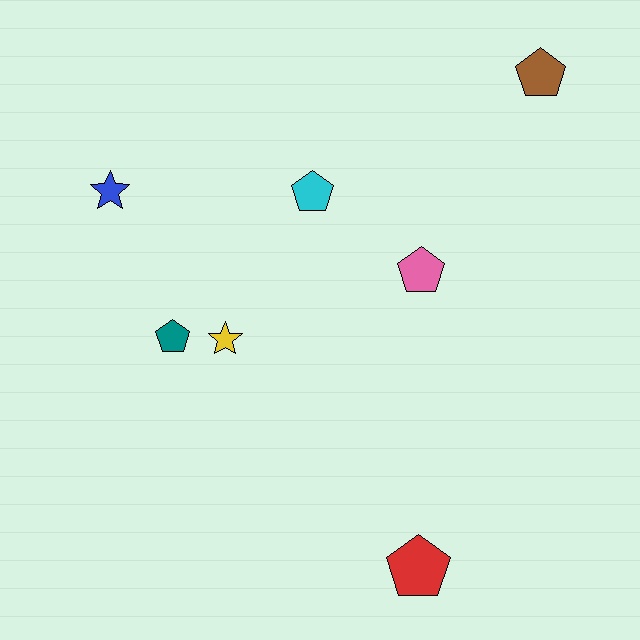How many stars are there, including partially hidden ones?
There are 2 stars.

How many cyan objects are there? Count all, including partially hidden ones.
There is 1 cyan object.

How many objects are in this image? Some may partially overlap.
There are 7 objects.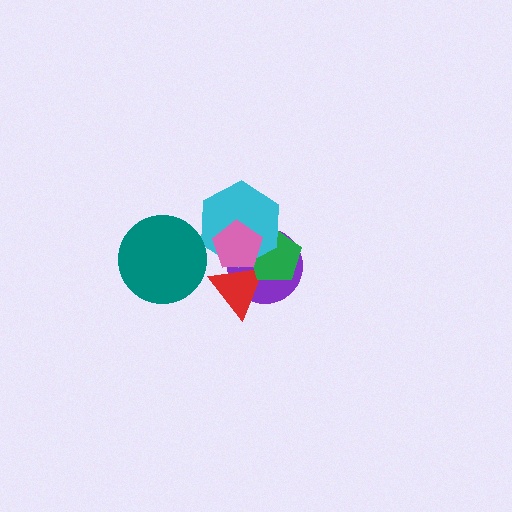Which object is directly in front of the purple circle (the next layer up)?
The red triangle is directly in front of the purple circle.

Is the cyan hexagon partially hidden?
Yes, it is partially covered by another shape.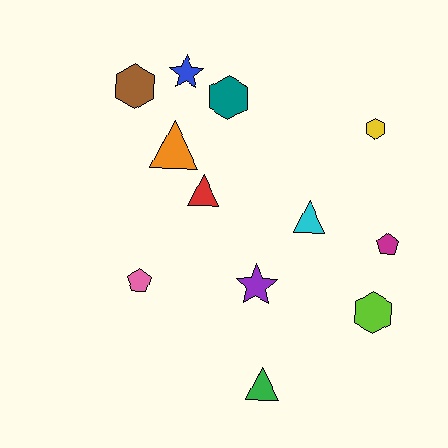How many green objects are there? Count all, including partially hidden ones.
There is 1 green object.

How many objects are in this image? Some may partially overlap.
There are 12 objects.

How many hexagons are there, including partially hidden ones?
There are 4 hexagons.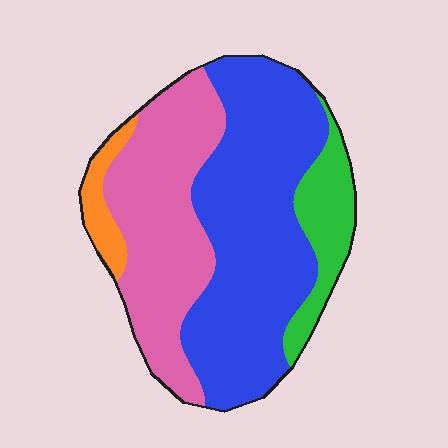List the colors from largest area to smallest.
From largest to smallest: blue, pink, green, orange.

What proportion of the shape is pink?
Pink takes up between a quarter and a half of the shape.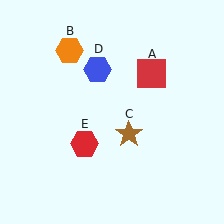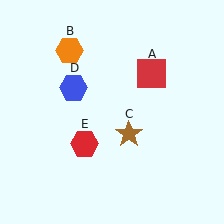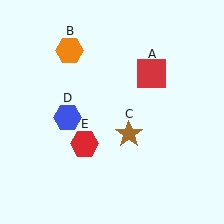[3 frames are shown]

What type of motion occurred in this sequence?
The blue hexagon (object D) rotated counterclockwise around the center of the scene.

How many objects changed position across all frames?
1 object changed position: blue hexagon (object D).